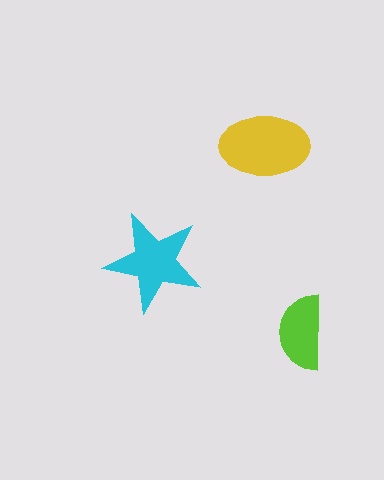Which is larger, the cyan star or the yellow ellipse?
The yellow ellipse.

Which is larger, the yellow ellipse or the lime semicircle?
The yellow ellipse.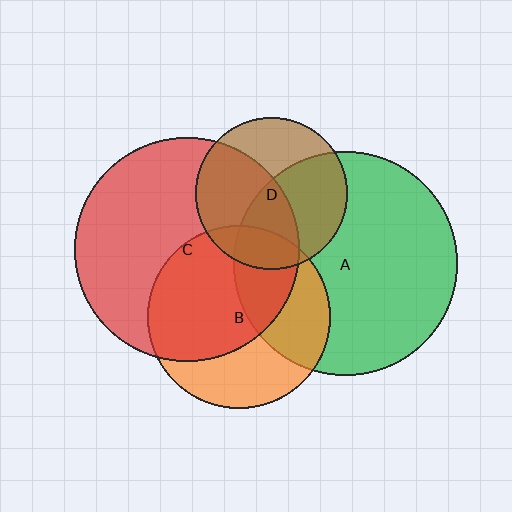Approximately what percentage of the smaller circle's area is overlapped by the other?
Approximately 60%.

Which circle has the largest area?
Circle C (red).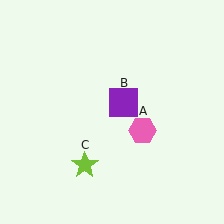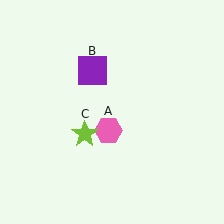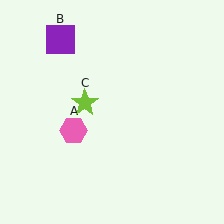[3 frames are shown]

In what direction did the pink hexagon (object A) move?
The pink hexagon (object A) moved left.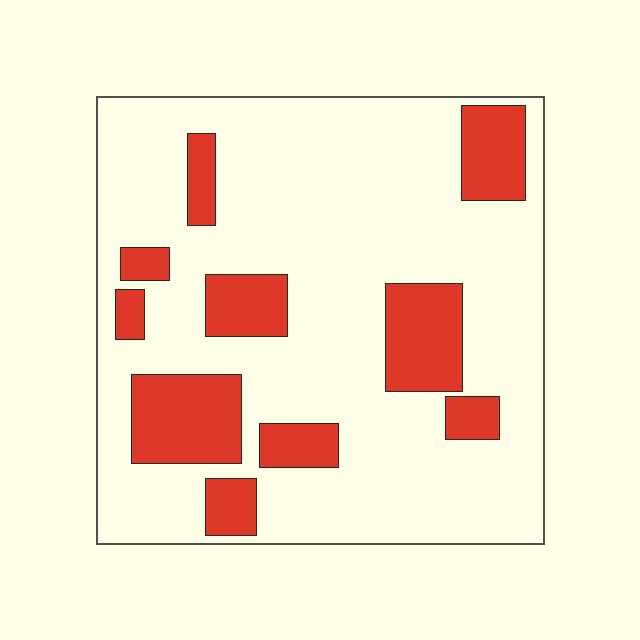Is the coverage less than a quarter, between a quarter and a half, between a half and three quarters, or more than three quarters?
Less than a quarter.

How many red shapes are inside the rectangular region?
10.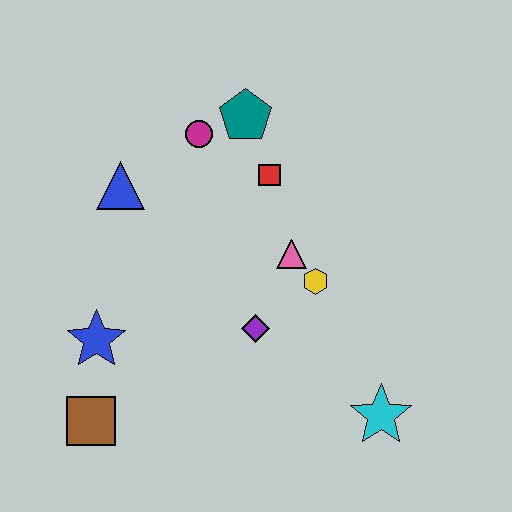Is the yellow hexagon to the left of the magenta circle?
No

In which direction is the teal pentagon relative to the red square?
The teal pentagon is above the red square.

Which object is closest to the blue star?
The brown square is closest to the blue star.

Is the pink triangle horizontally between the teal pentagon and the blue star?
No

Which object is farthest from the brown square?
The teal pentagon is farthest from the brown square.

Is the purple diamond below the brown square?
No